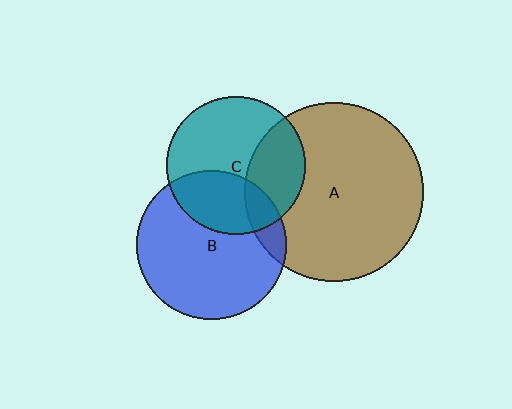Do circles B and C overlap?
Yes.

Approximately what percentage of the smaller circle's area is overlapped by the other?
Approximately 35%.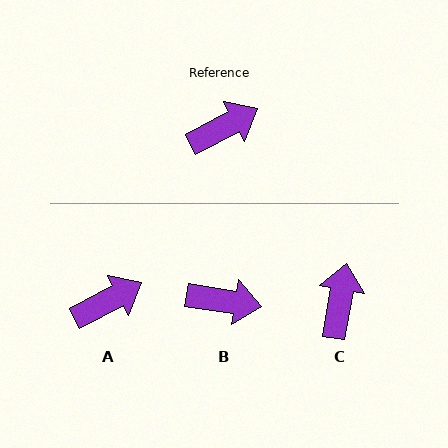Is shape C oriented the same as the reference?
No, it is off by about 52 degrees.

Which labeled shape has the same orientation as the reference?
A.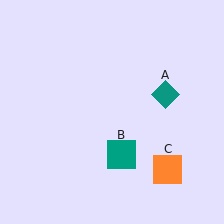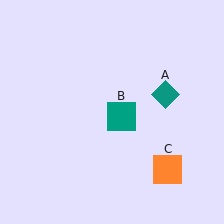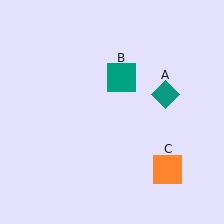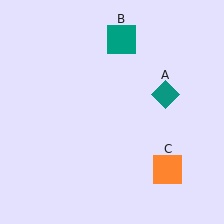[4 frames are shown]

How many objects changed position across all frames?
1 object changed position: teal square (object B).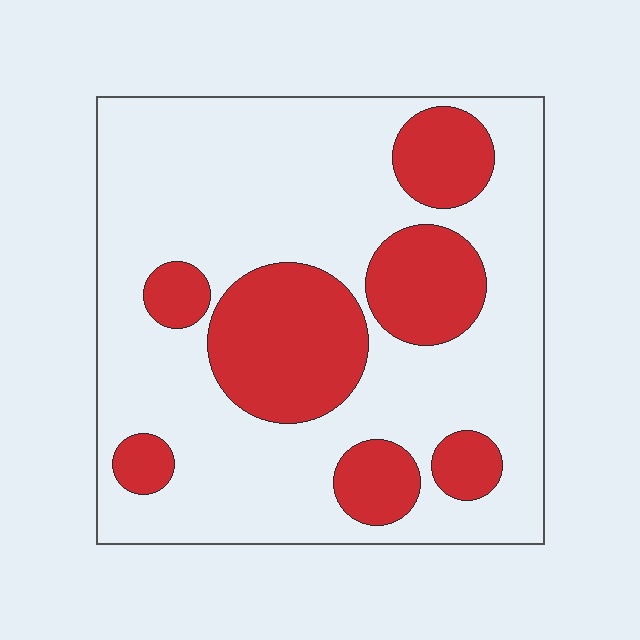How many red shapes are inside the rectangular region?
7.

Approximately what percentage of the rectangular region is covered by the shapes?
Approximately 30%.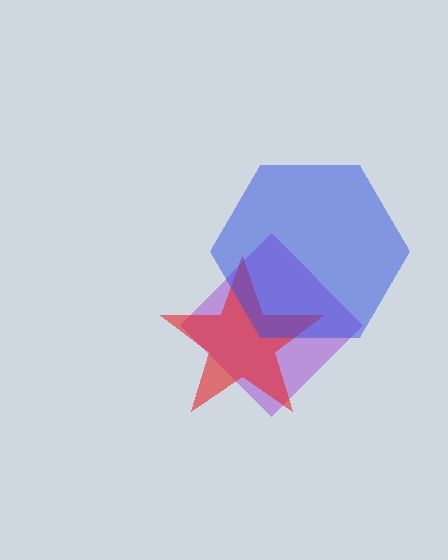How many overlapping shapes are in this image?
There are 3 overlapping shapes in the image.